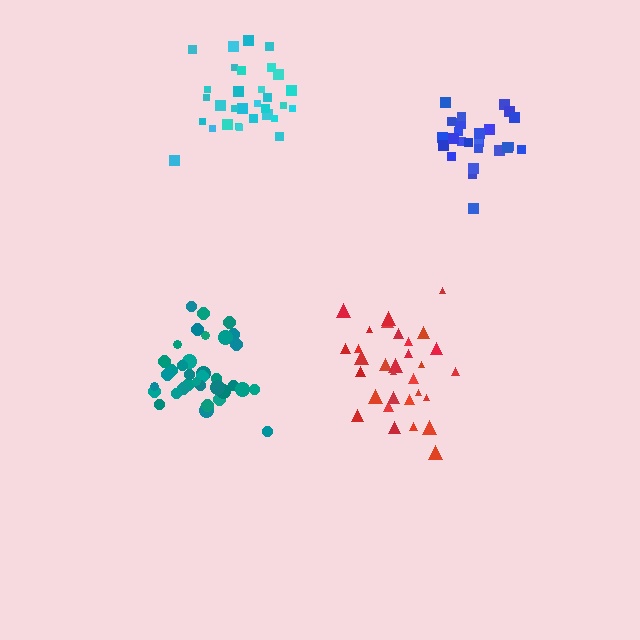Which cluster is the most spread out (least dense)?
Red.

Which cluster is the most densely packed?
Blue.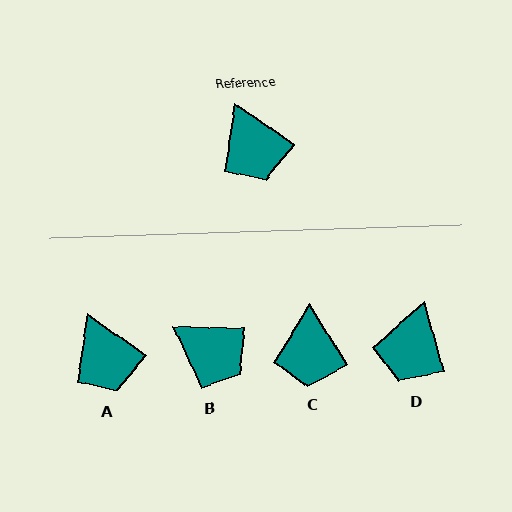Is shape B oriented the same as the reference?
No, it is off by about 33 degrees.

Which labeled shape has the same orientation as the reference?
A.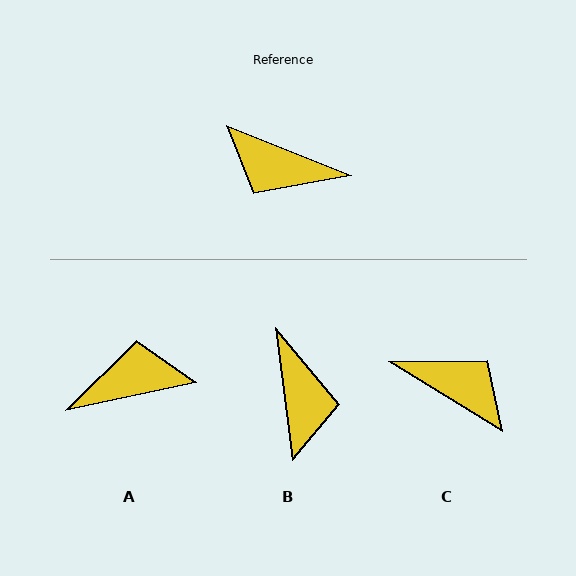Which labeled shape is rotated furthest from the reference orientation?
C, about 170 degrees away.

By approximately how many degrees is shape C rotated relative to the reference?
Approximately 170 degrees counter-clockwise.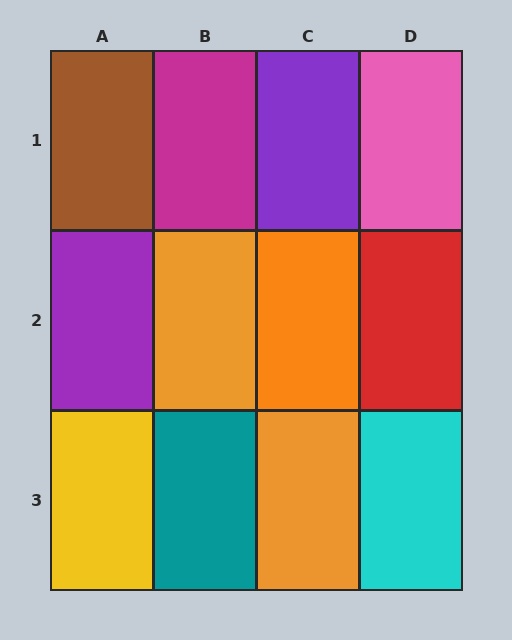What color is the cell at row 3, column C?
Orange.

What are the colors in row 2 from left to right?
Purple, orange, orange, red.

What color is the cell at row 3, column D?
Cyan.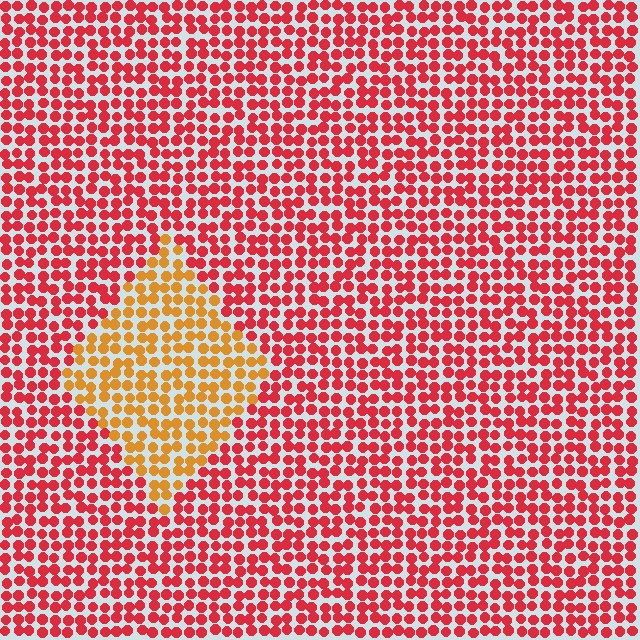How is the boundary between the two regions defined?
The boundary is defined purely by a slight shift in hue (about 41 degrees). Spacing, size, and orientation are identical on both sides.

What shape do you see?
I see a diamond.